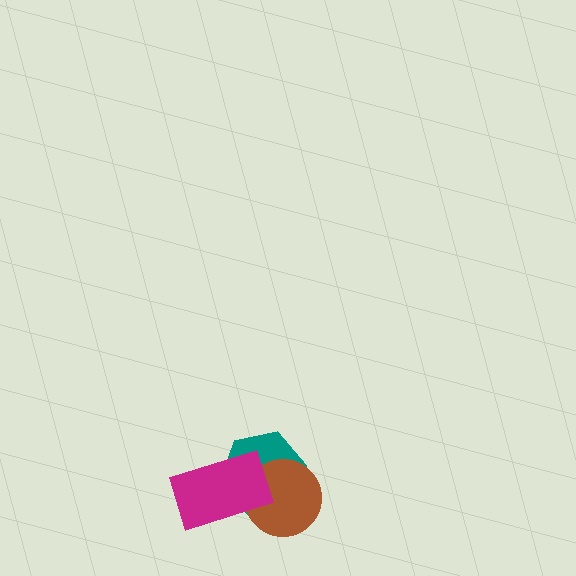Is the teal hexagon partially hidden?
Yes, it is partially covered by another shape.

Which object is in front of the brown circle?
The magenta rectangle is in front of the brown circle.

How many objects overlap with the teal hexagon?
2 objects overlap with the teal hexagon.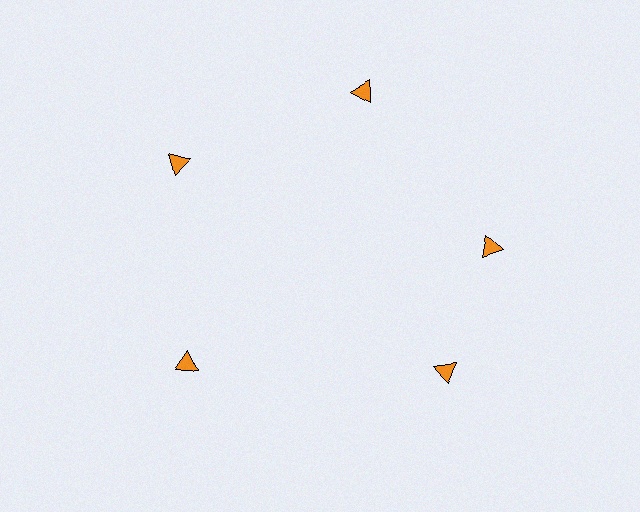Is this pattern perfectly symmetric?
No. The 5 orange triangles are arranged in a ring, but one element near the 5 o'clock position is rotated out of alignment along the ring, breaking the 5-fold rotational symmetry.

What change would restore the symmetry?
The symmetry would be restored by rotating it back into even spacing with its neighbors so that all 5 triangles sit at equal angles and equal distance from the center.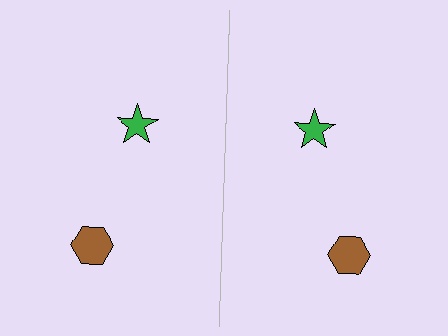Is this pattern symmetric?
Yes, this pattern has bilateral (reflection) symmetry.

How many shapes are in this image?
There are 4 shapes in this image.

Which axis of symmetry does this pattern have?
The pattern has a vertical axis of symmetry running through the center of the image.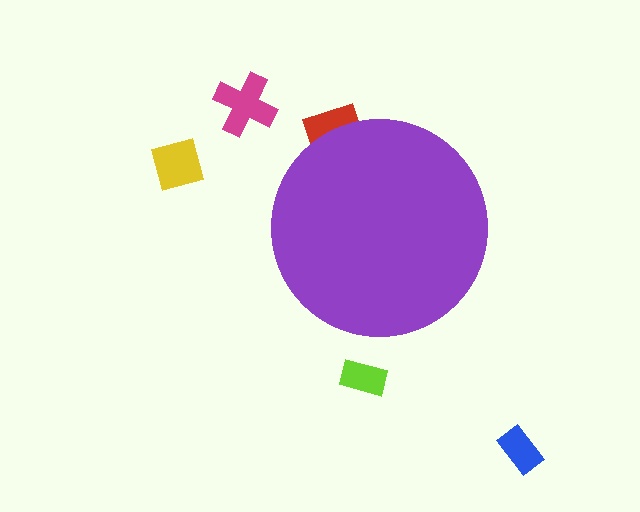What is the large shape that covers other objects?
A purple circle.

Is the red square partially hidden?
Yes, the red square is partially hidden behind the purple circle.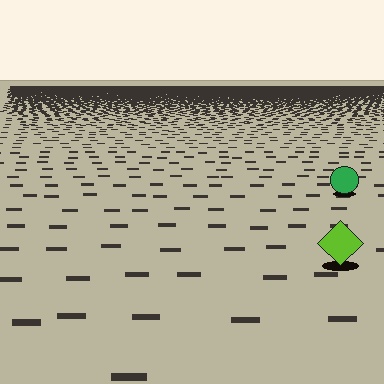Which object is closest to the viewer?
The lime diamond is closest. The texture marks near it are larger and more spread out.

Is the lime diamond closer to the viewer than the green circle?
Yes. The lime diamond is closer — you can tell from the texture gradient: the ground texture is coarser near it.